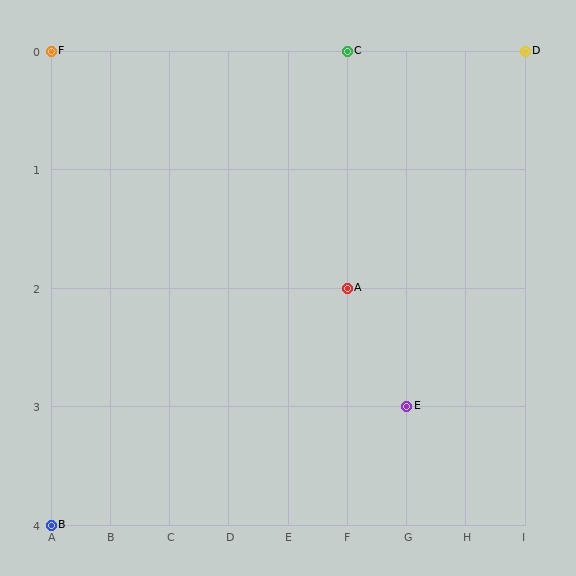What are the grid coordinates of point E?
Point E is at grid coordinates (G, 3).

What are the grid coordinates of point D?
Point D is at grid coordinates (I, 0).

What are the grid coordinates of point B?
Point B is at grid coordinates (A, 4).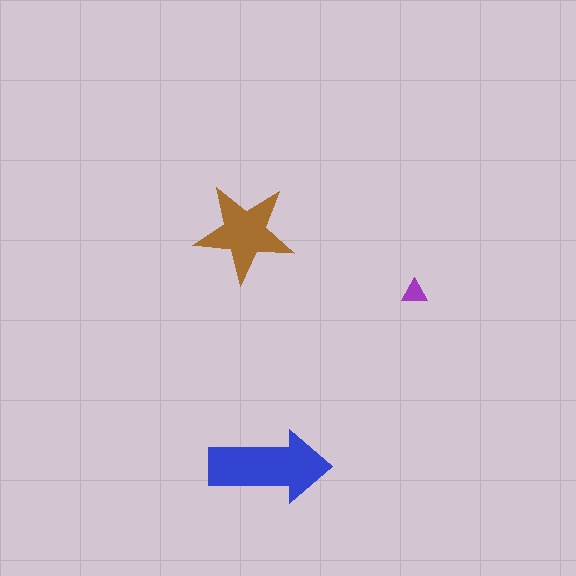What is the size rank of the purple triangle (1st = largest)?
3rd.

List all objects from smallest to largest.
The purple triangle, the brown star, the blue arrow.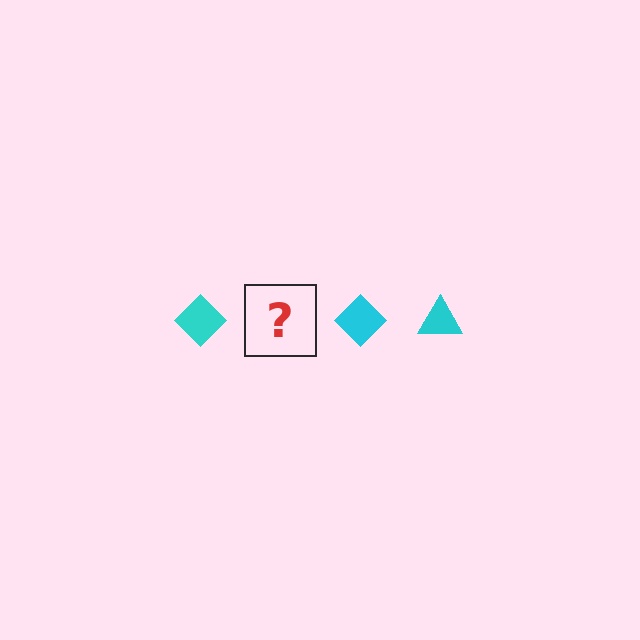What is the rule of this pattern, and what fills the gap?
The rule is that the pattern cycles through diamond, triangle shapes in cyan. The gap should be filled with a cyan triangle.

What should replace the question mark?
The question mark should be replaced with a cyan triangle.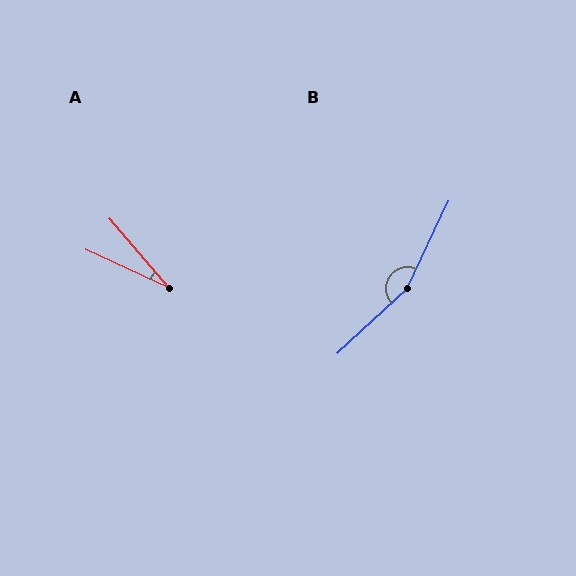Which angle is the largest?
B, at approximately 158 degrees.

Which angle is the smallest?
A, at approximately 25 degrees.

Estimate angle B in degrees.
Approximately 158 degrees.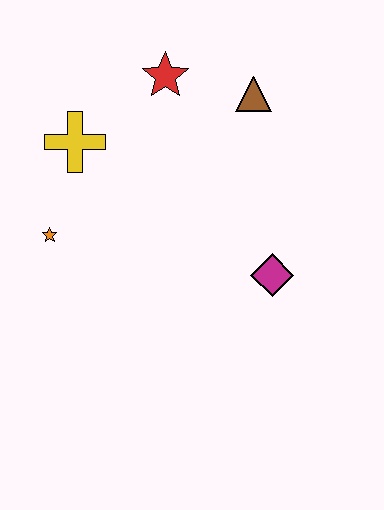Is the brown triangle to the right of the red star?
Yes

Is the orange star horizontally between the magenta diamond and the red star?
No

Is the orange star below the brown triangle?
Yes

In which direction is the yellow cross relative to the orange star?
The yellow cross is above the orange star.